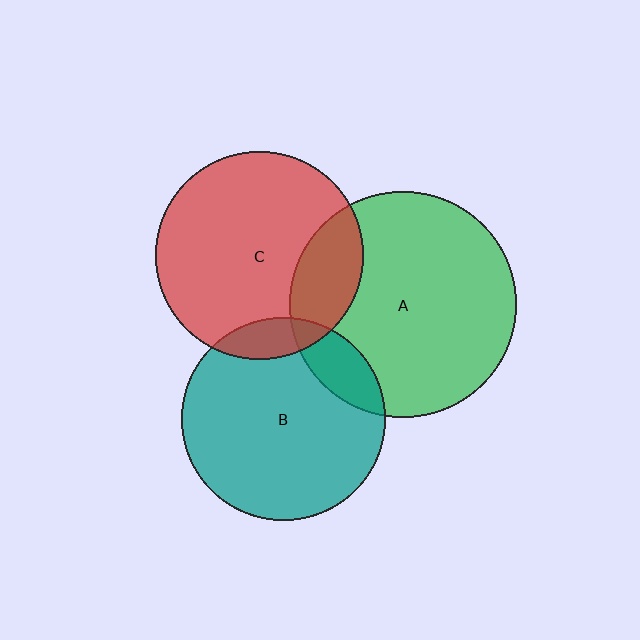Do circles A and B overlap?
Yes.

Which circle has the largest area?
Circle A (green).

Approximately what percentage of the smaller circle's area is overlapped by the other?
Approximately 15%.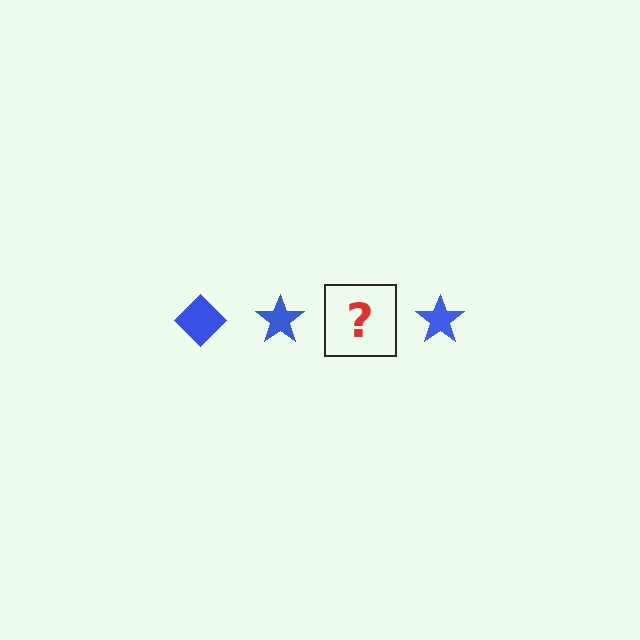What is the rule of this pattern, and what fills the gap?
The rule is that the pattern cycles through diamond, star shapes in blue. The gap should be filled with a blue diamond.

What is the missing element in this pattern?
The missing element is a blue diamond.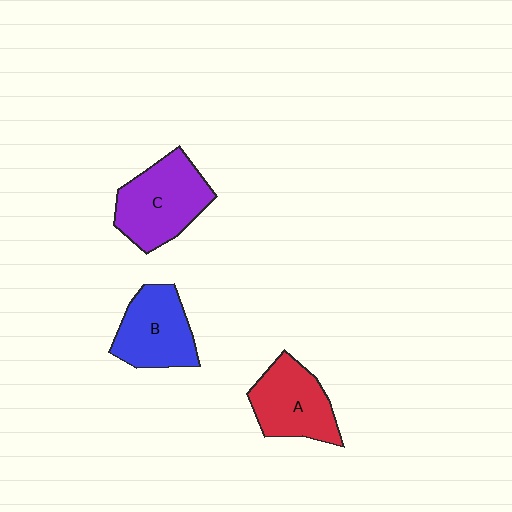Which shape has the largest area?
Shape C (purple).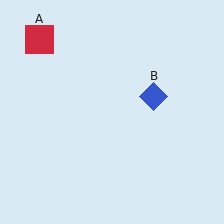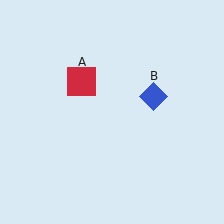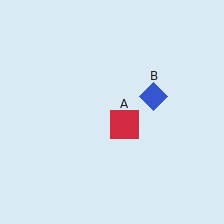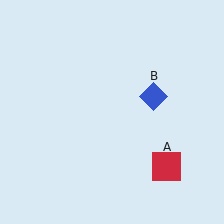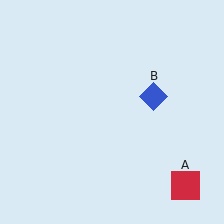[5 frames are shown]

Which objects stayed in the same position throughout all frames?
Blue diamond (object B) remained stationary.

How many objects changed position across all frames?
1 object changed position: red square (object A).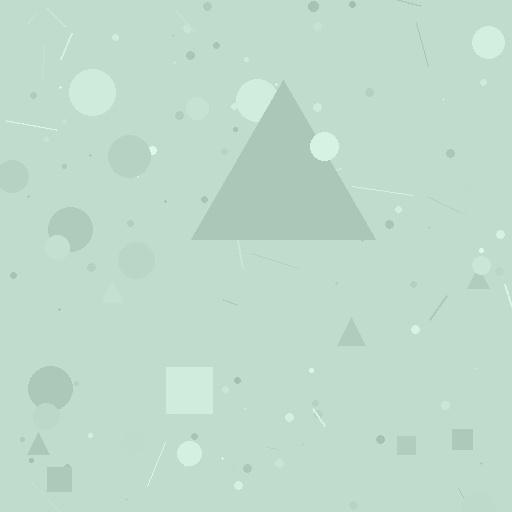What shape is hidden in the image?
A triangle is hidden in the image.